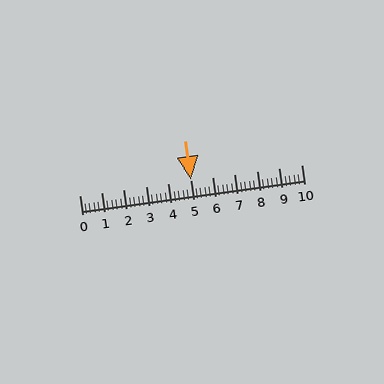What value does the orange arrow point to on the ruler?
The orange arrow points to approximately 5.0.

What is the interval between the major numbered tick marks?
The major tick marks are spaced 1 units apart.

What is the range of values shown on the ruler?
The ruler shows values from 0 to 10.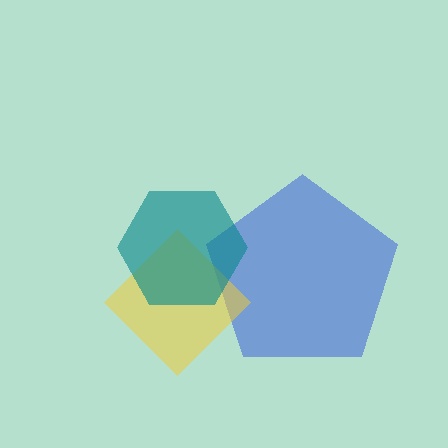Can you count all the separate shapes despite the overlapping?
Yes, there are 3 separate shapes.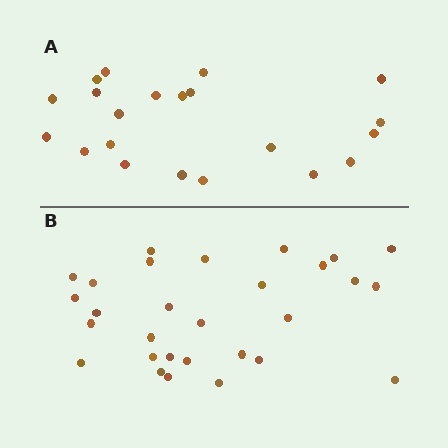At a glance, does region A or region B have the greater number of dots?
Region B (the bottom region) has more dots.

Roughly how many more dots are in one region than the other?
Region B has roughly 8 or so more dots than region A.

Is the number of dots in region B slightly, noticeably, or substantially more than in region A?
Region B has noticeably more, but not dramatically so. The ratio is roughly 1.4 to 1.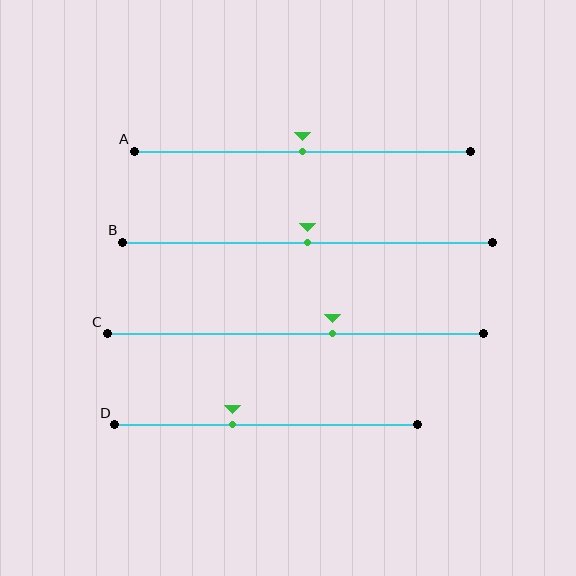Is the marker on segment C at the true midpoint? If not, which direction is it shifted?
No, the marker on segment C is shifted to the right by about 10% of the segment length.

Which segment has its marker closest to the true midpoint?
Segment A has its marker closest to the true midpoint.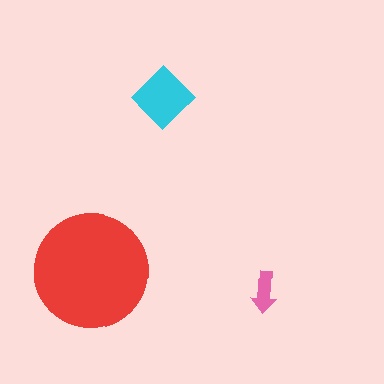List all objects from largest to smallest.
The red circle, the cyan diamond, the pink arrow.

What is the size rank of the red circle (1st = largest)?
1st.